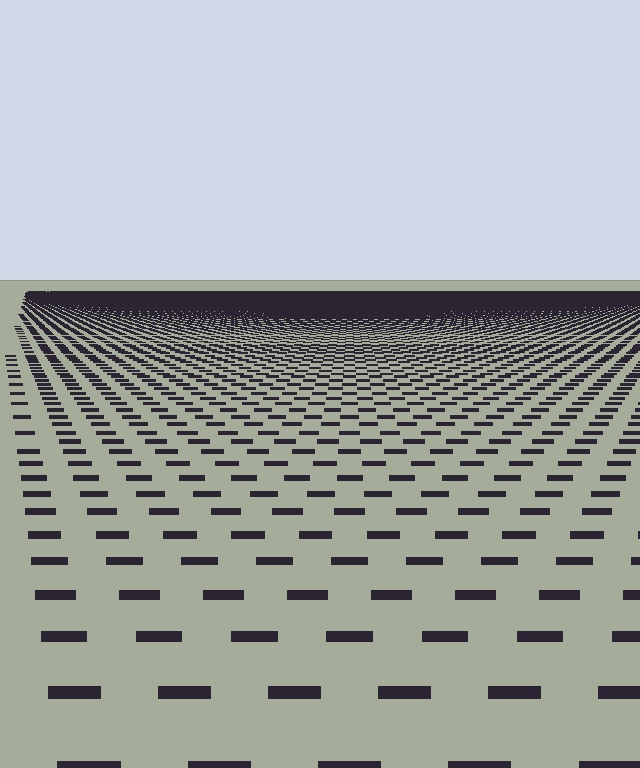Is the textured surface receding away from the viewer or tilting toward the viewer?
The surface is receding away from the viewer. Texture elements get smaller and denser toward the top.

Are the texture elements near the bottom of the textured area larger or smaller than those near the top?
Larger. Near the bottom, elements are closer to the viewer and appear at a bigger on-screen size.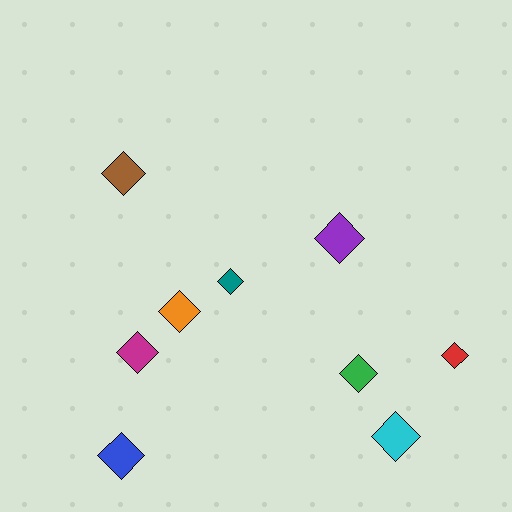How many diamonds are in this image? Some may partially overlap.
There are 9 diamonds.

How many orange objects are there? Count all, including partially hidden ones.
There is 1 orange object.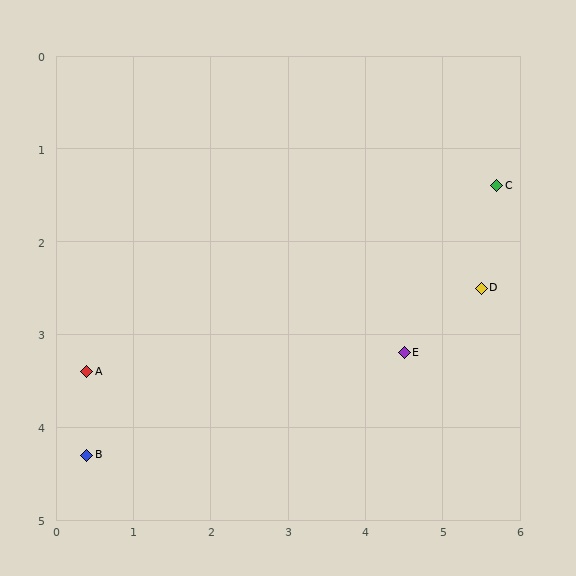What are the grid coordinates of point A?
Point A is at approximately (0.4, 3.4).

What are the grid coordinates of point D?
Point D is at approximately (5.5, 2.5).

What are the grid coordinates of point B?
Point B is at approximately (0.4, 4.3).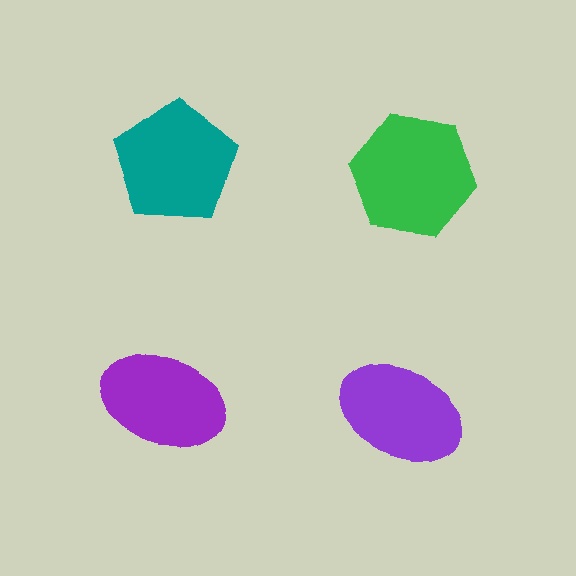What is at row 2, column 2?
A purple ellipse.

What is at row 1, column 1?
A teal pentagon.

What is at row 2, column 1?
A purple ellipse.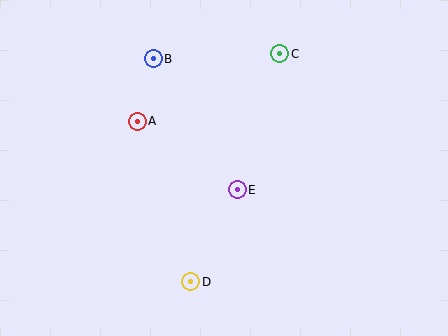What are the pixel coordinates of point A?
Point A is at (137, 121).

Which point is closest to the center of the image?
Point E at (237, 190) is closest to the center.